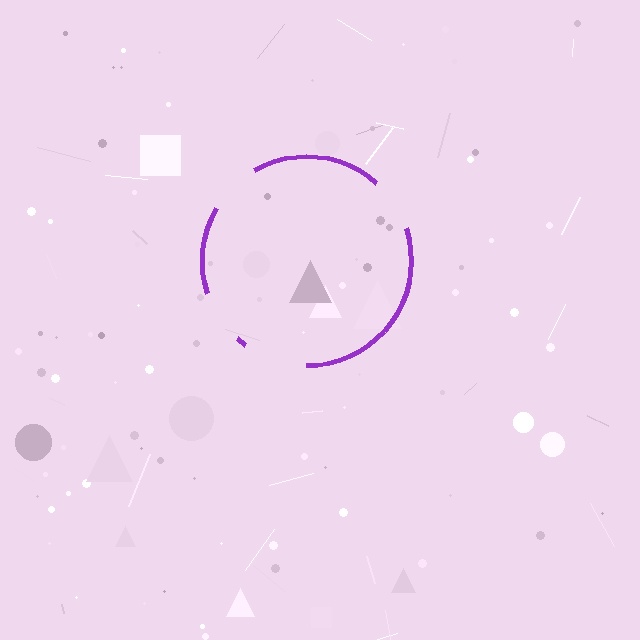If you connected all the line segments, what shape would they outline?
They would outline a circle.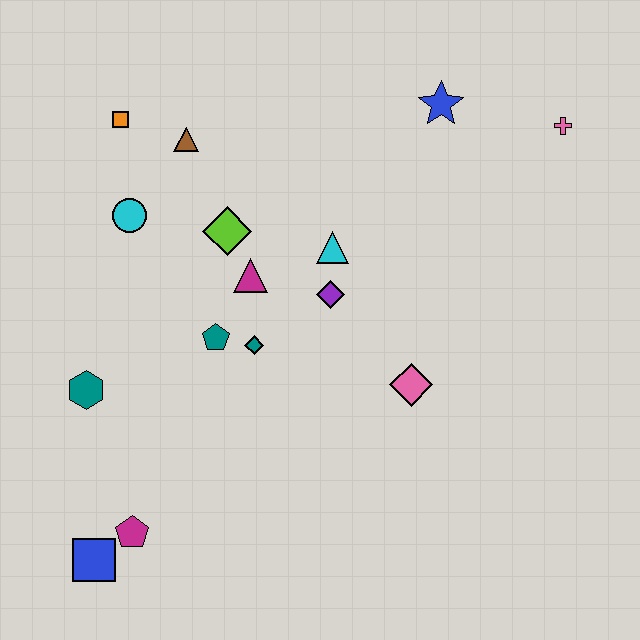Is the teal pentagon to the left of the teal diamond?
Yes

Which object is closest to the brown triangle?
The orange square is closest to the brown triangle.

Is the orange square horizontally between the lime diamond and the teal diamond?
No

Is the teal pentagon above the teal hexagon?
Yes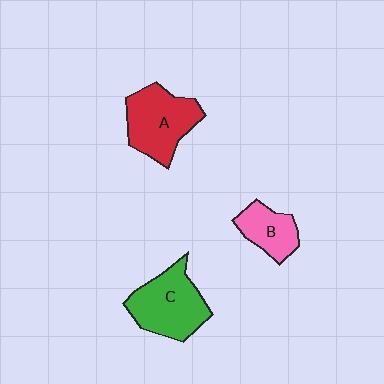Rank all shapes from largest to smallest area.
From largest to smallest: C (green), A (red), B (pink).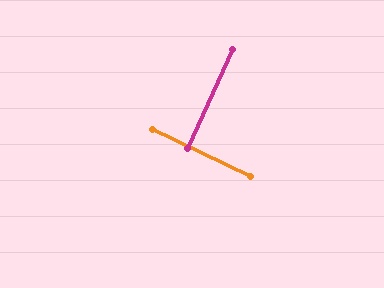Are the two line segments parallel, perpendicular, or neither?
Perpendicular — they meet at approximately 89°.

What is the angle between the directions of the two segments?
Approximately 89 degrees.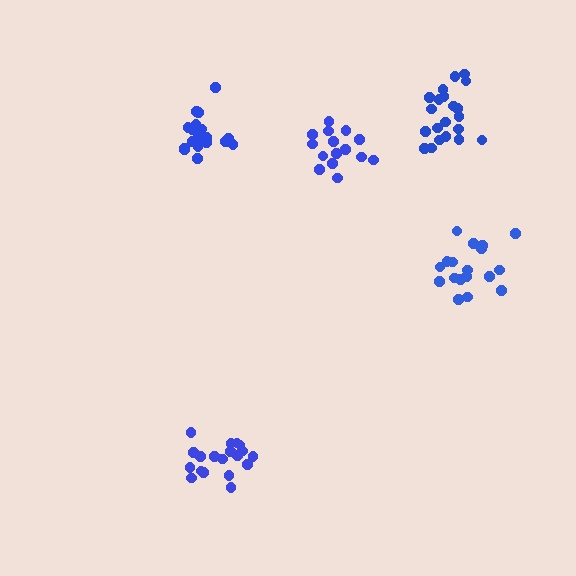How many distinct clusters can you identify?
There are 5 distinct clusters.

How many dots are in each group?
Group 1: 21 dots, Group 2: 19 dots, Group 3: 15 dots, Group 4: 21 dots, Group 5: 18 dots (94 total).